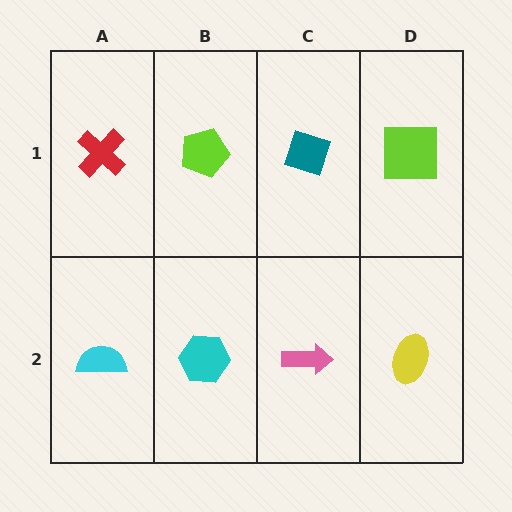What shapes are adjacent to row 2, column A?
A red cross (row 1, column A), a cyan hexagon (row 2, column B).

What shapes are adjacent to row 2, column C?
A teal diamond (row 1, column C), a cyan hexagon (row 2, column B), a yellow ellipse (row 2, column D).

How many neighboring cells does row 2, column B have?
3.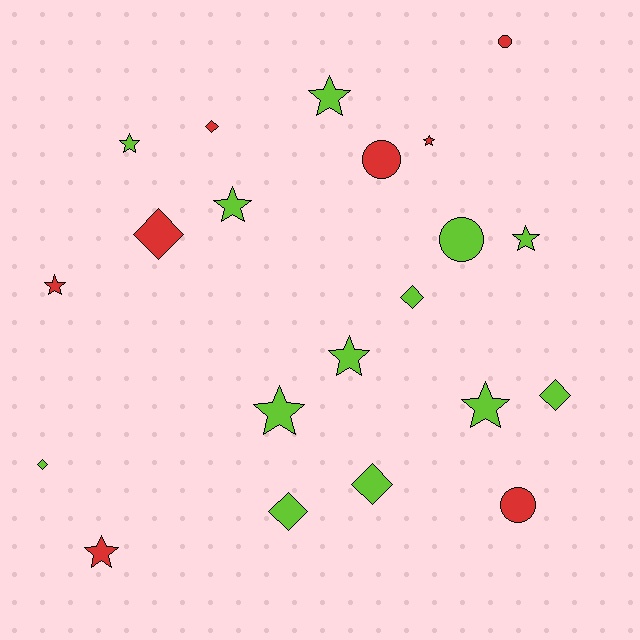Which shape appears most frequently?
Star, with 10 objects.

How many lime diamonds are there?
There are 5 lime diamonds.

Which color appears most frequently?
Lime, with 13 objects.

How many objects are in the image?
There are 21 objects.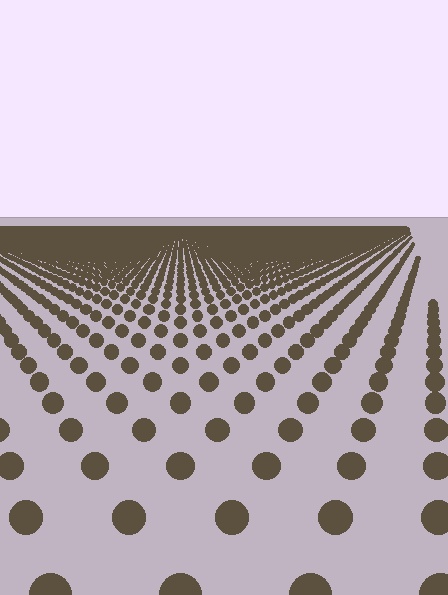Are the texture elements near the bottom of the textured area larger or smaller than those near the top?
Larger. Near the bottom, elements are closer to the viewer and appear at a bigger on-screen size.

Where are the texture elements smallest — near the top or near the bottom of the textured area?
Near the top.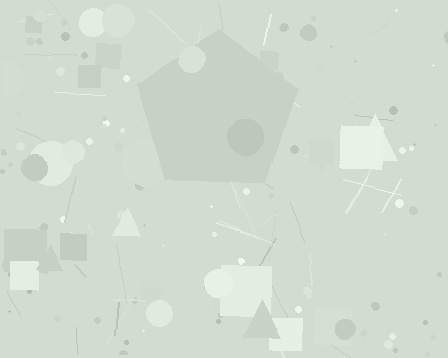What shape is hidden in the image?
A pentagon is hidden in the image.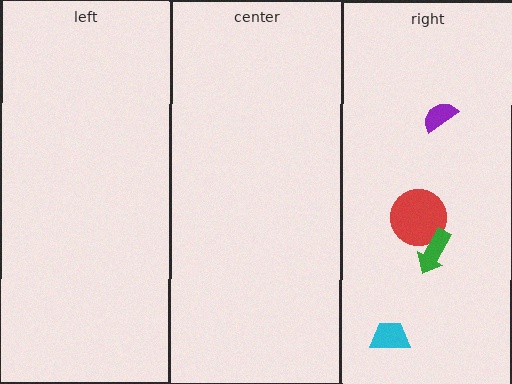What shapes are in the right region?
The cyan trapezoid, the red circle, the green arrow, the purple semicircle.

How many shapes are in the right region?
4.